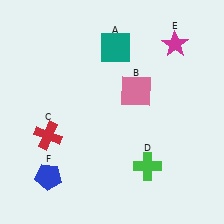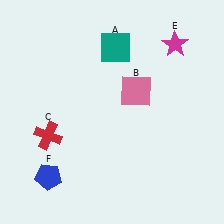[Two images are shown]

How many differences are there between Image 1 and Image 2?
There is 1 difference between the two images.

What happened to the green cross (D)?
The green cross (D) was removed in Image 2. It was in the bottom-right area of Image 1.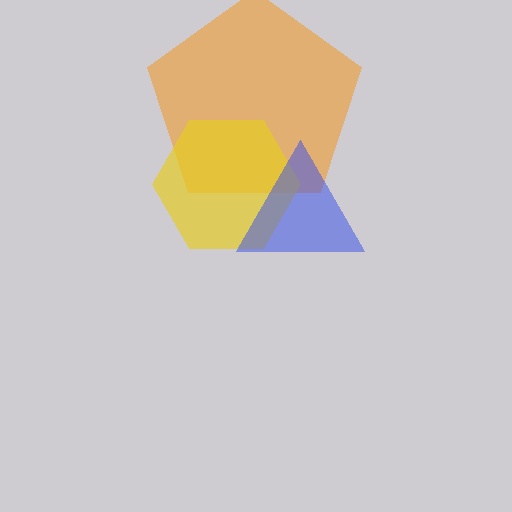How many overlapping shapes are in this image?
There are 3 overlapping shapes in the image.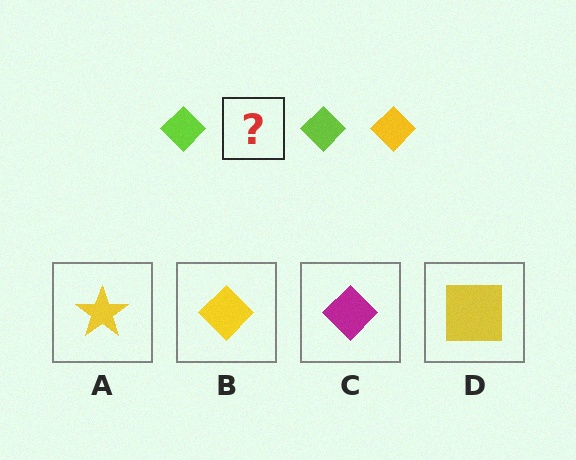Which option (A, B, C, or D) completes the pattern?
B.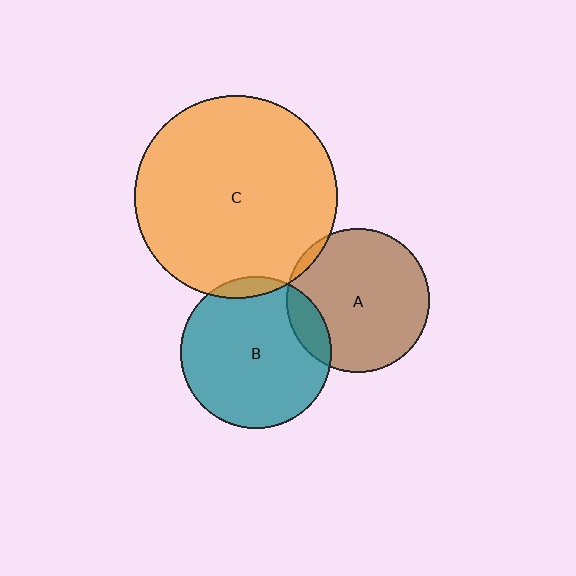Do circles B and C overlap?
Yes.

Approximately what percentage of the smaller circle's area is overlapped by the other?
Approximately 5%.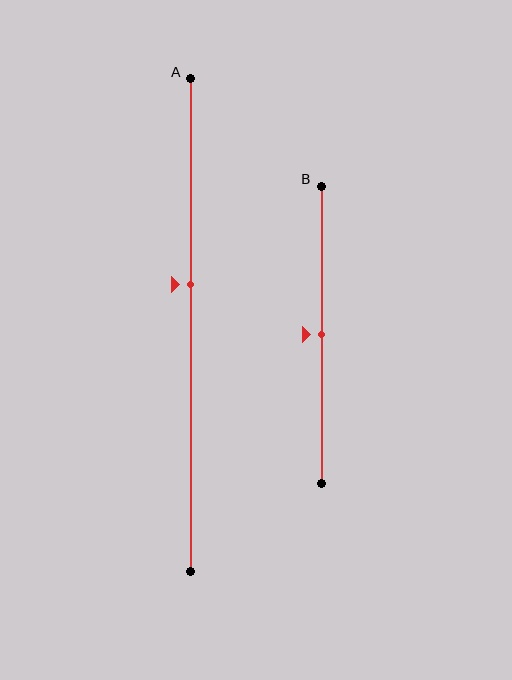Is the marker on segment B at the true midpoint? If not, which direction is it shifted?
Yes, the marker on segment B is at the true midpoint.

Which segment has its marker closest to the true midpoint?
Segment B has its marker closest to the true midpoint.